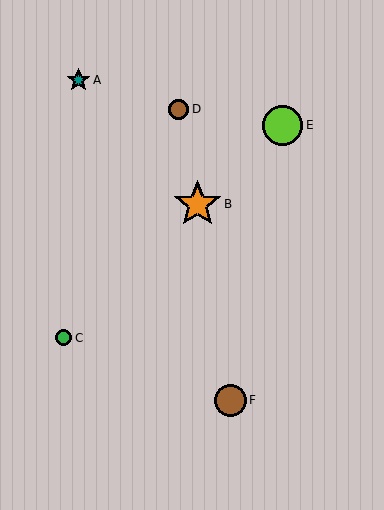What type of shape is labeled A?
Shape A is a teal star.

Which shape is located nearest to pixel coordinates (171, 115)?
The brown circle (labeled D) at (179, 109) is nearest to that location.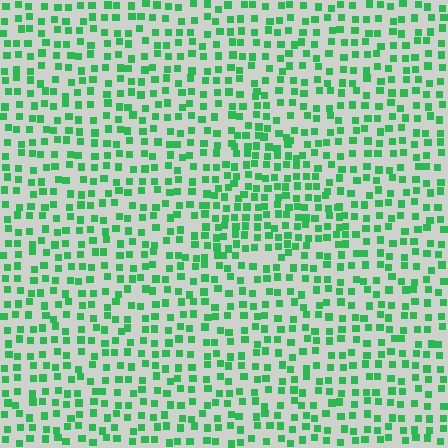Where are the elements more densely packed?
The elements are more densely packed inside the triangle boundary.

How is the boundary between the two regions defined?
The boundary is defined by a change in element density (approximately 1.5x ratio). All elements are the same color, size, and shape.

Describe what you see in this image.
The image contains small green elements arranged at two different densities. A triangle-shaped region is visible where the elements are more densely packed than the surrounding area.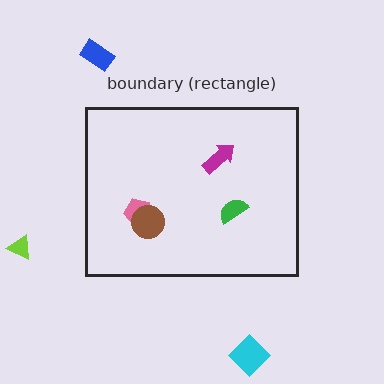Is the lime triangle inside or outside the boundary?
Outside.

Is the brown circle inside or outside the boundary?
Inside.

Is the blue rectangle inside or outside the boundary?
Outside.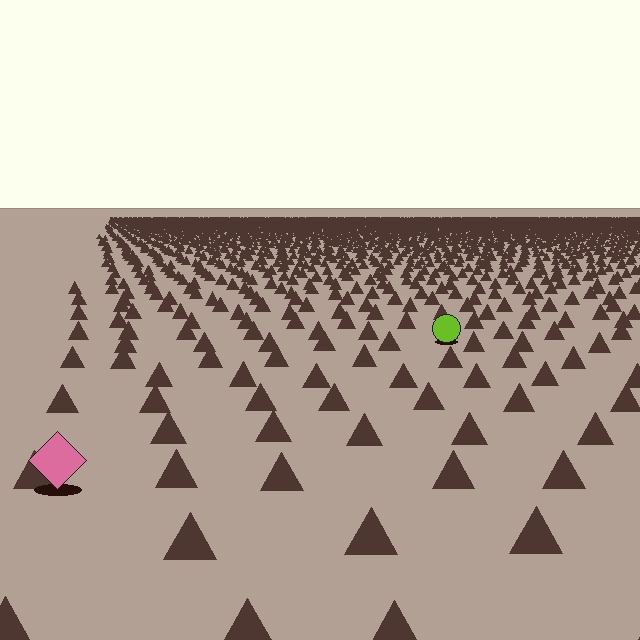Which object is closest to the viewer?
The pink diamond is closest. The texture marks near it are larger and more spread out.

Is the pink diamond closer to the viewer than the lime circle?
Yes. The pink diamond is closer — you can tell from the texture gradient: the ground texture is coarser near it.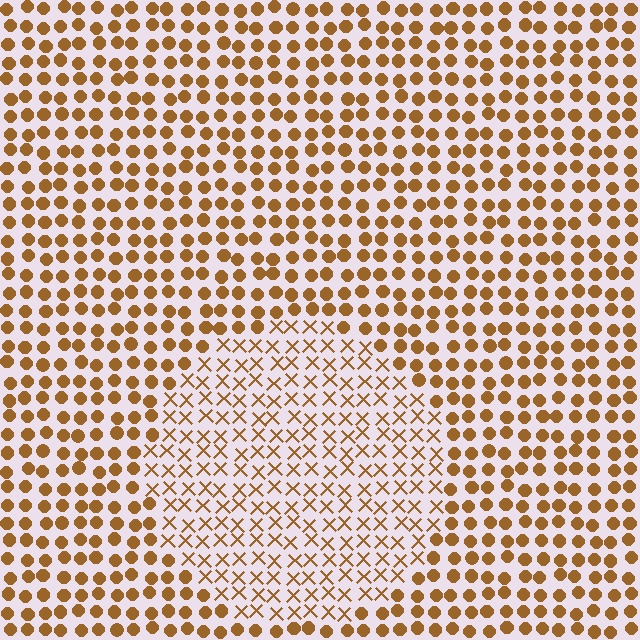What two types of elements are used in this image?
The image uses X marks inside the circle region and circles outside it.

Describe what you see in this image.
The image is filled with small brown elements arranged in a uniform grid. A circle-shaped region contains X marks, while the surrounding area contains circles. The boundary is defined purely by the change in element shape.